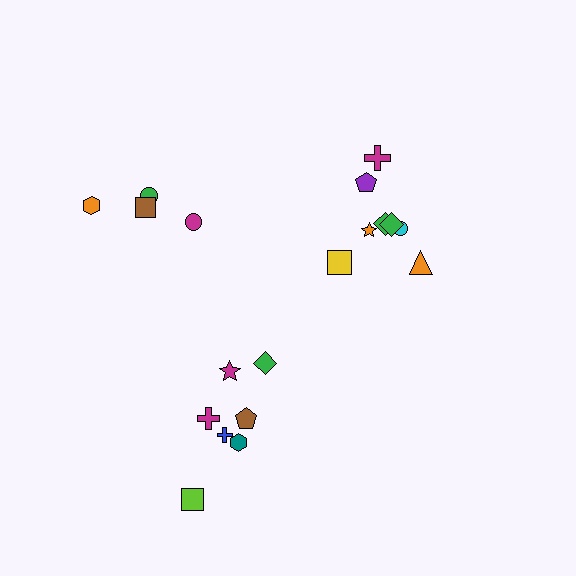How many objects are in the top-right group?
There are 8 objects.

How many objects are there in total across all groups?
There are 19 objects.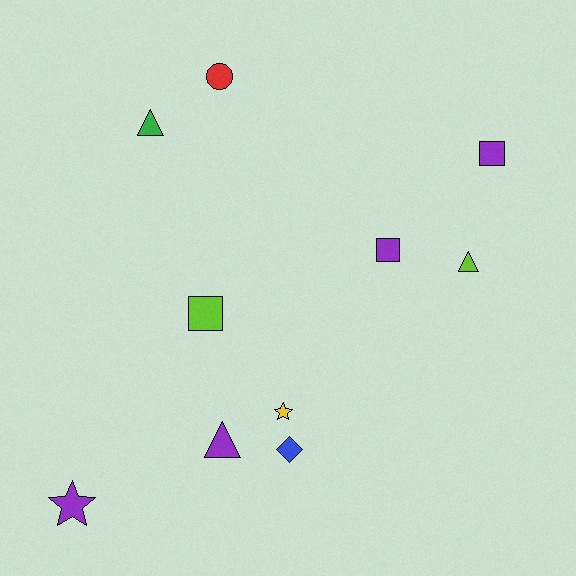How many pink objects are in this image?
There are no pink objects.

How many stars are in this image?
There are 2 stars.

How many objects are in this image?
There are 10 objects.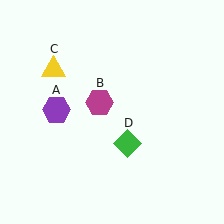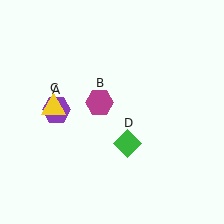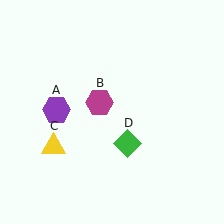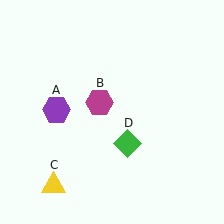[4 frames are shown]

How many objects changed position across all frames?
1 object changed position: yellow triangle (object C).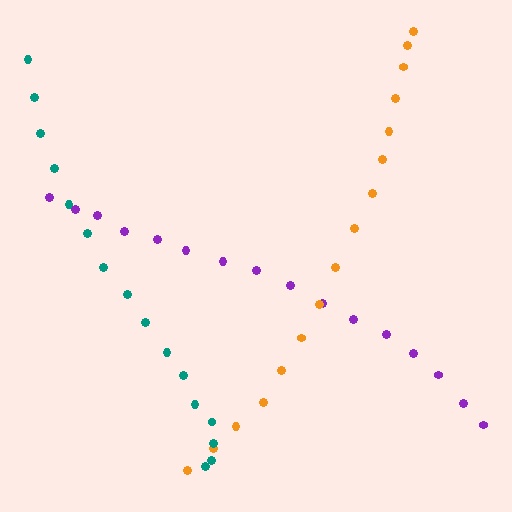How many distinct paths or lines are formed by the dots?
There are 3 distinct paths.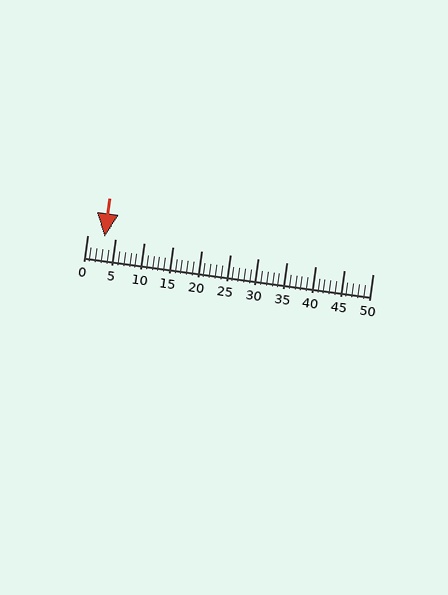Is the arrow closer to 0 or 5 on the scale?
The arrow is closer to 5.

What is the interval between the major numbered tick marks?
The major tick marks are spaced 5 units apart.